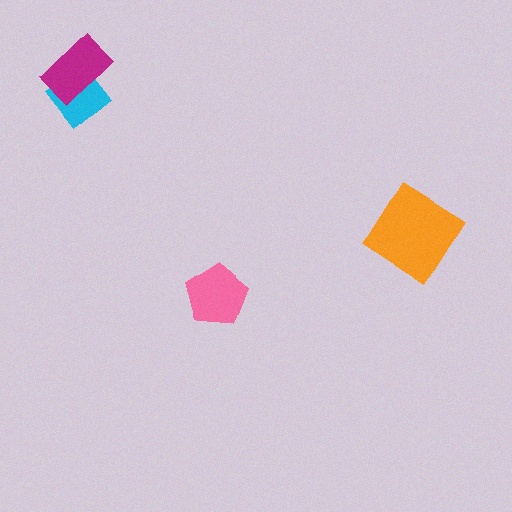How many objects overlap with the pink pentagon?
0 objects overlap with the pink pentagon.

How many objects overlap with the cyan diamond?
1 object overlaps with the cyan diamond.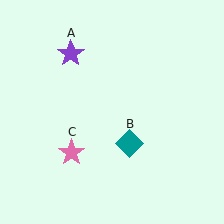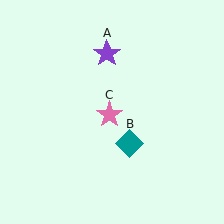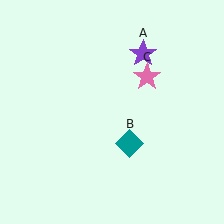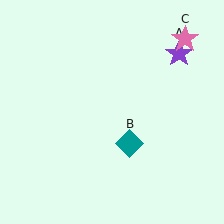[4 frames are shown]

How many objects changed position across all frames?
2 objects changed position: purple star (object A), pink star (object C).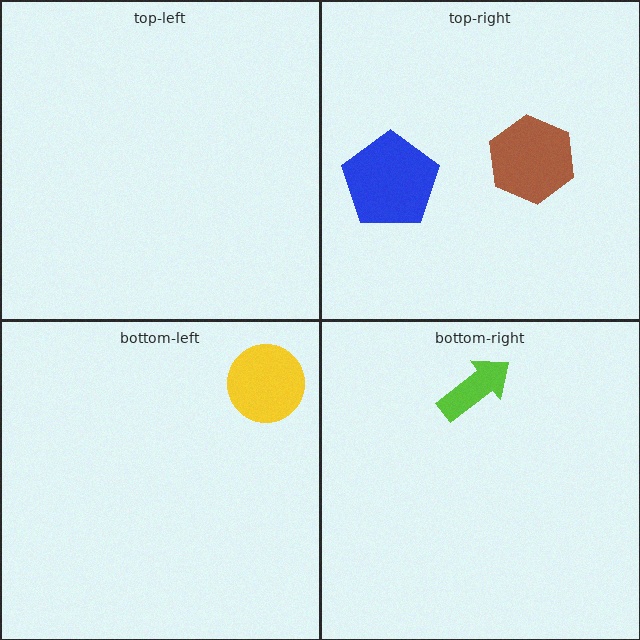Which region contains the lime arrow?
The bottom-right region.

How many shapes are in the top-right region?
2.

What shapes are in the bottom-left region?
The yellow circle.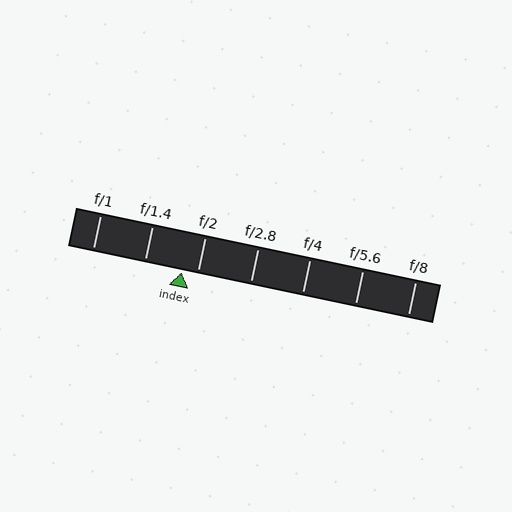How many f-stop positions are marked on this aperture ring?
There are 7 f-stop positions marked.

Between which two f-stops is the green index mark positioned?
The index mark is between f/1.4 and f/2.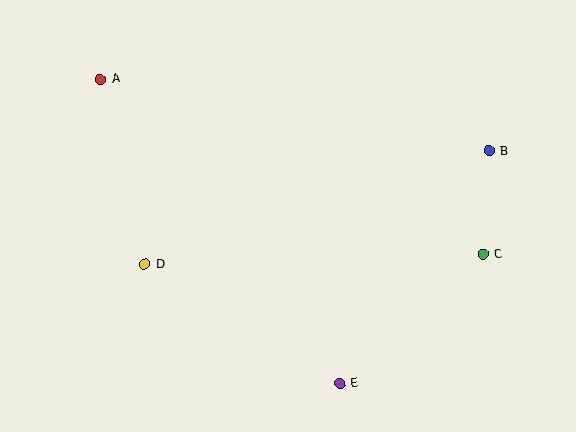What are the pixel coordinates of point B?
Point B is at (489, 151).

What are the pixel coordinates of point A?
Point A is at (100, 79).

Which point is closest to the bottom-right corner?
Point C is closest to the bottom-right corner.